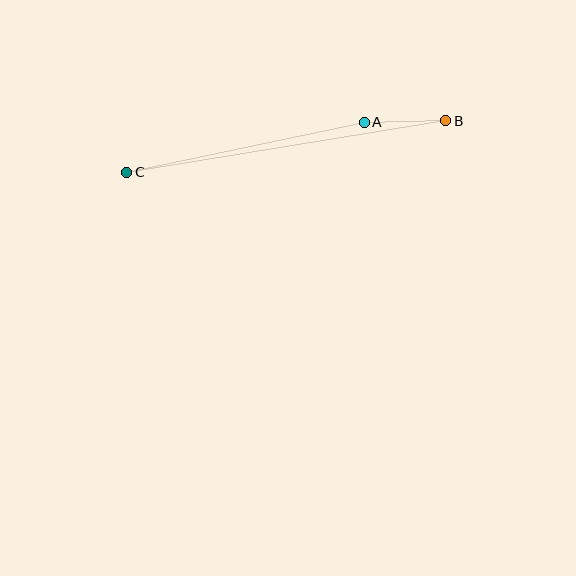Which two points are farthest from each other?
Points B and C are farthest from each other.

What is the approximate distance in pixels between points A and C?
The distance between A and C is approximately 243 pixels.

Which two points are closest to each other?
Points A and B are closest to each other.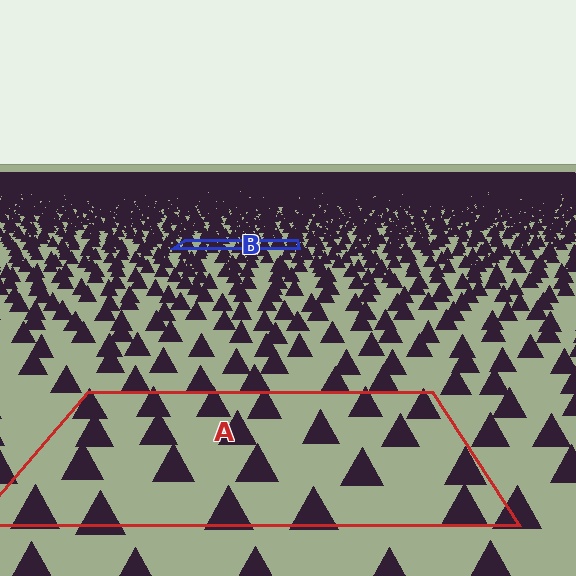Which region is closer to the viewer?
Region A is closer. The texture elements there are larger and more spread out.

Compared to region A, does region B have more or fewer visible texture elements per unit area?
Region B has more texture elements per unit area — they are packed more densely because it is farther away.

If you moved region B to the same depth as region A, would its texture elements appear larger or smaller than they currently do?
They would appear larger. At a closer depth, the same texture elements are projected at a bigger on-screen size.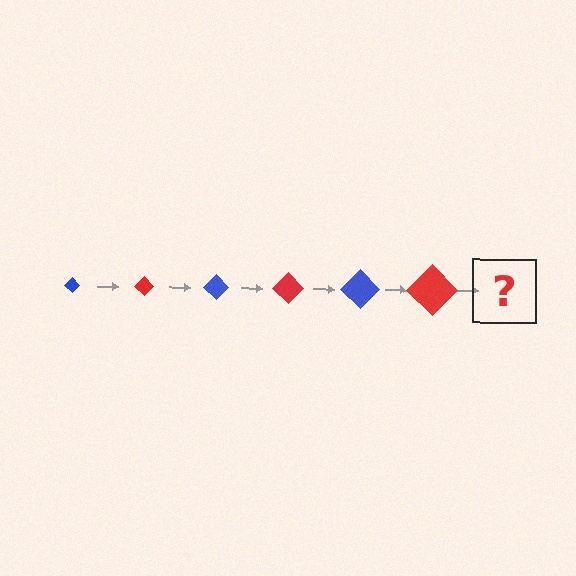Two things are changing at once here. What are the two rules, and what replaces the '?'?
The two rules are that the diamond grows larger each step and the color cycles through blue and red. The '?' should be a blue diamond, larger than the previous one.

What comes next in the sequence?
The next element should be a blue diamond, larger than the previous one.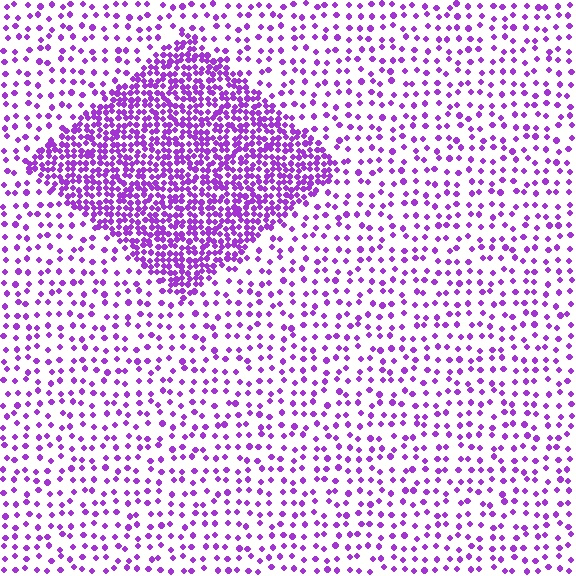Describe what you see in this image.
The image contains small purple elements arranged at two different densities. A diamond-shaped region is visible where the elements are more densely packed than the surrounding area.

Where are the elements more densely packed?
The elements are more densely packed inside the diamond boundary.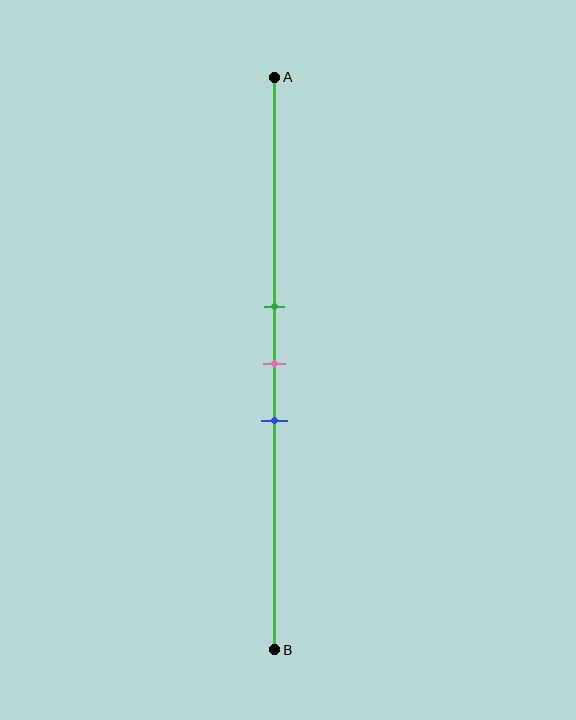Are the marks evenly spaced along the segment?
Yes, the marks are approximately evenly spaced.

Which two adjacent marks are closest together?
The green and pink marks are the closest adjacent pair.